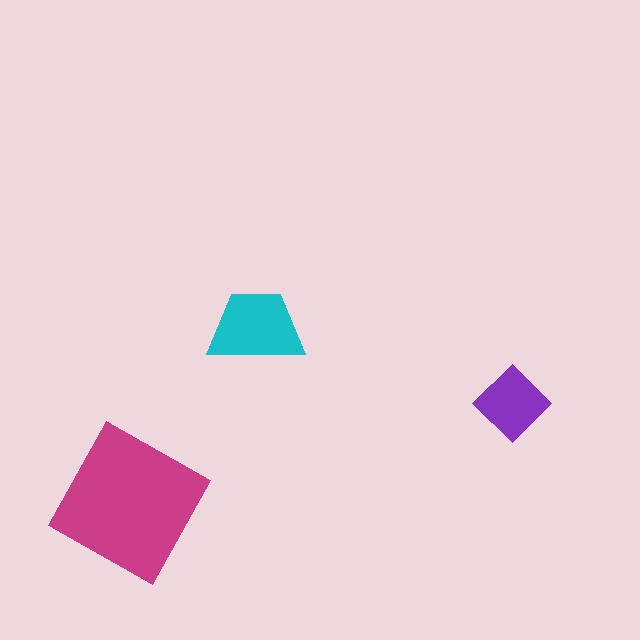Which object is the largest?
The magenta square.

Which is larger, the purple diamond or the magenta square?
The magenta square.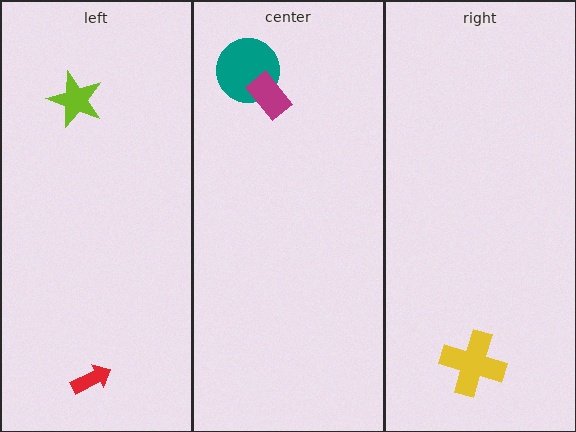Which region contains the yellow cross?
The right region.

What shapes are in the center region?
The teal circle, the magenta rectangle.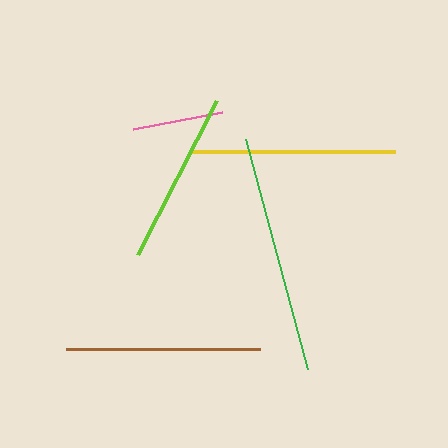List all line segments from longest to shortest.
From longest to shortest: green, yellow, brown, lime, pink.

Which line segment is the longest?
The green line is the longest at approximately 239 pixels.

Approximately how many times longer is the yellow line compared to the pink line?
The yellow line is approximately 2.3 times the length of the pink line.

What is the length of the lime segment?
The lime segment is approximately 173 pixels long.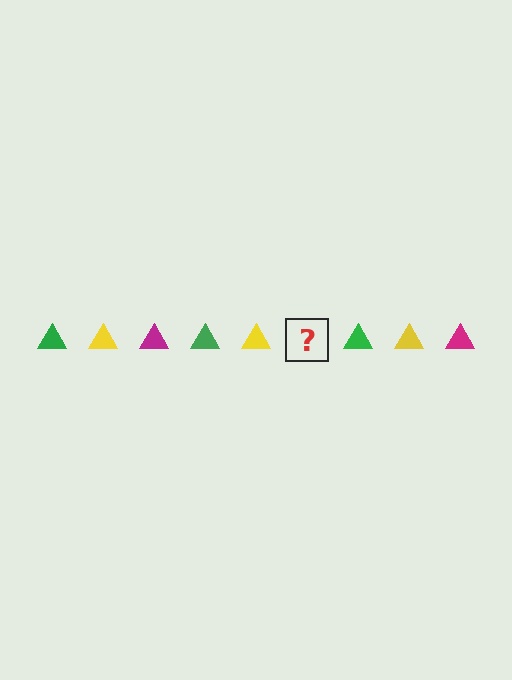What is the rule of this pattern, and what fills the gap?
The rule is that the pattern cycles through green, yellow, magenta triangles. The gap should be filled with a magenta triangle.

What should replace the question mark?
The question mark should be replaced with a magenta triangle.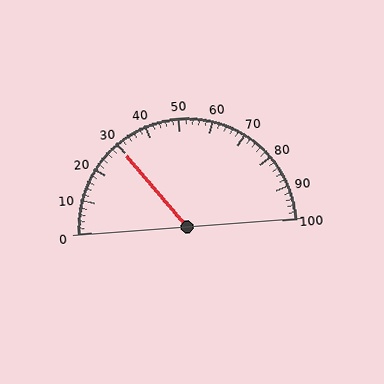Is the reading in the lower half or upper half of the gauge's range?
The reading is in the lower half of the range (0 to 100).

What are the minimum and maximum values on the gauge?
The gauge ranges from 0 to 100.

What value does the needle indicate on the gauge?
The needle indicates approximately 30.